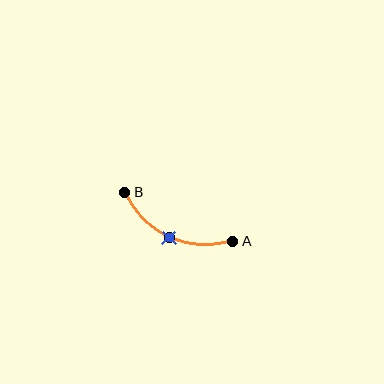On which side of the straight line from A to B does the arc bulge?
The arc bulges below the straight line connecting A and B.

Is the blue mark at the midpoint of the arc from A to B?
Yes. The blue mark lies on the arc at equal arc-length from both A and B — it is the arc midpoint.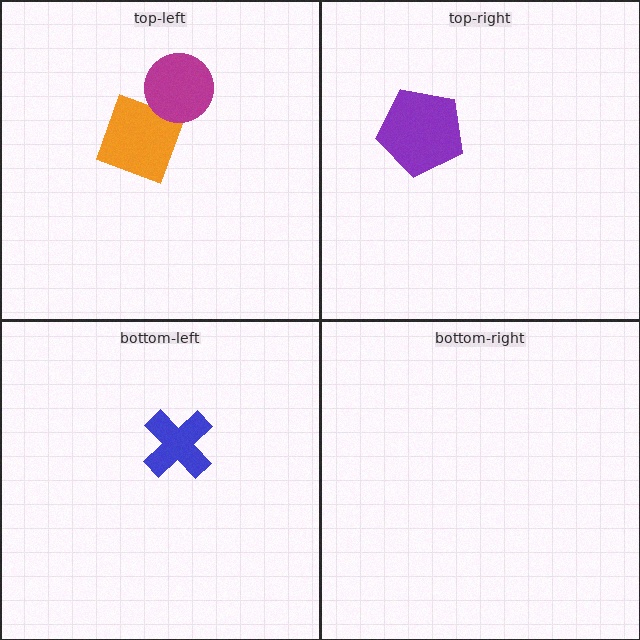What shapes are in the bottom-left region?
The blue cross.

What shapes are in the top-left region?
The orange square, the magenta circle.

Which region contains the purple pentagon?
The top-right region.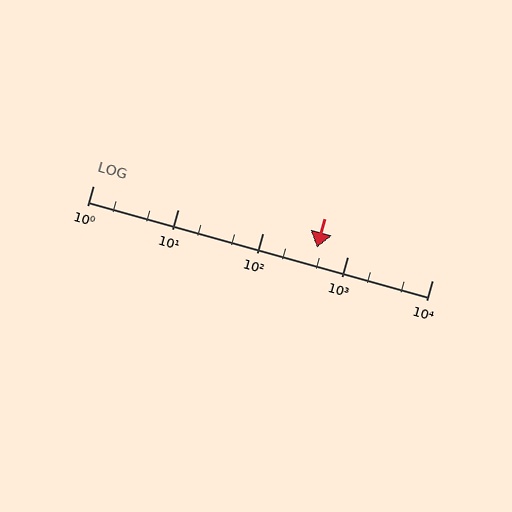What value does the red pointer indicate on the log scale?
The pointer indicates approximately 440.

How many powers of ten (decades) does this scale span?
The scale spans 4 decades, from 1 to 10000.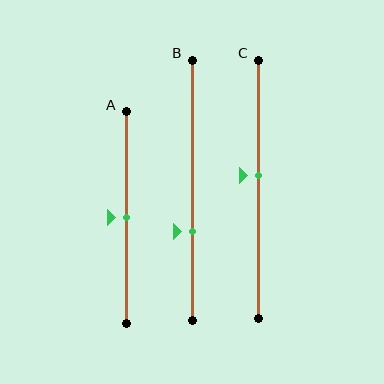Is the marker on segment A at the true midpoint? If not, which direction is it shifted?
Yes, the marker on segment A is at the true midpoint.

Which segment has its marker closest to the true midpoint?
Segment A has its marker closest to the true midpoint.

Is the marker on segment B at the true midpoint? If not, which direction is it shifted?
No, the marker on segment B is shifted downward by about 16% of the segment length.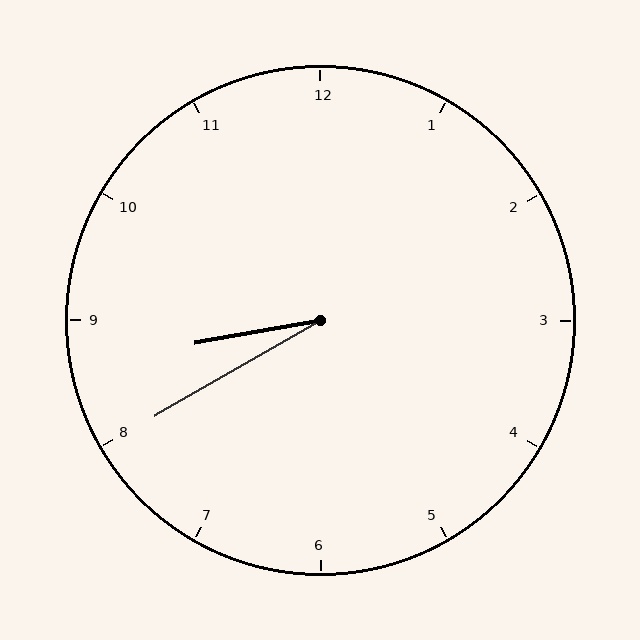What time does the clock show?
8:40.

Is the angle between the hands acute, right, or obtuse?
It is acute.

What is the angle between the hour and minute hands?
Approximately 20 degrees.